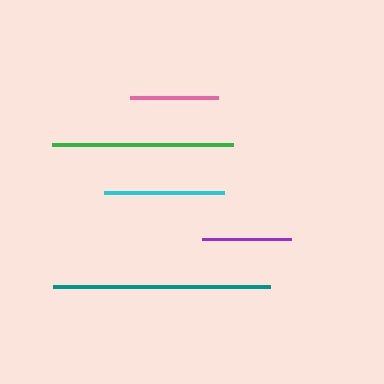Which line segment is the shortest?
The pink line is the shortest at approximately 88 pixels.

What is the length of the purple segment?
The purple segment is approximately 88 pixels long.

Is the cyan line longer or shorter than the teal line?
The teal line is longer than the cyan line.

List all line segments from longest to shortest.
From longest to shortest: teal, green, cyan, purple, pink.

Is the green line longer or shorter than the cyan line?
The green line is longer than the cyan line.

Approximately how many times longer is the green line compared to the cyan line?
The green line is approximately 1.5 times the length of the cyan line.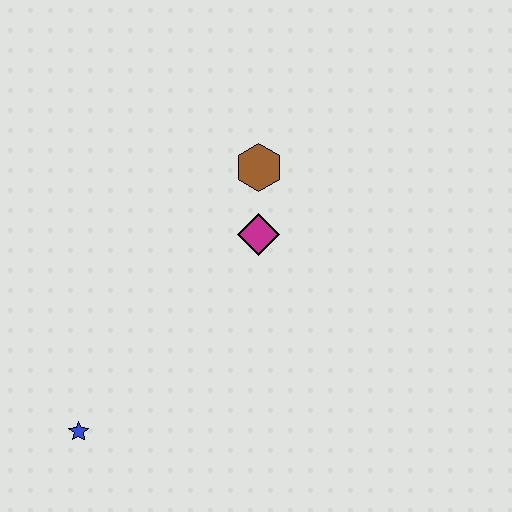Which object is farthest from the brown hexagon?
The blue star is farthest from the brown hexagon.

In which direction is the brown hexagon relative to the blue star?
The brown hexagon is above the blue star.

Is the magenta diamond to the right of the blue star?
Yes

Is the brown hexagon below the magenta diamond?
No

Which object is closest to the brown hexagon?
The magenta diamond is closest to the brown hexagon.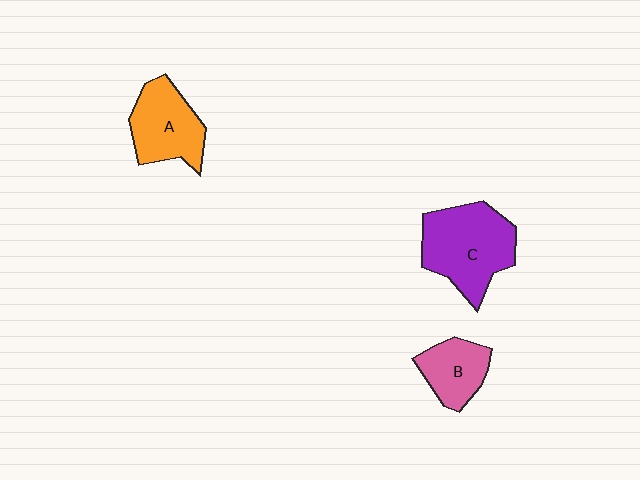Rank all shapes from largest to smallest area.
From largest to smallest: C (purple), A (orange), B (pink).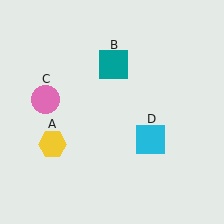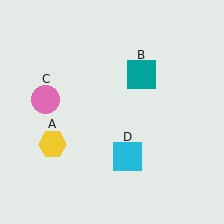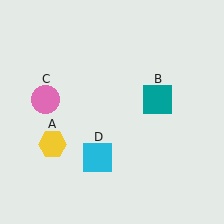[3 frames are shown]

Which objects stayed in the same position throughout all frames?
Yellow hexagon (object A) and pink circle (object C) remained stationary.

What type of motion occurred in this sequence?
The teal square (object B), cyan square (object D) rotated clockwise around the center of the scene.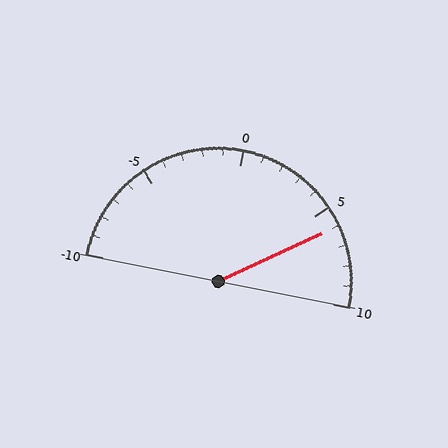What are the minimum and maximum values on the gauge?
The gauge ranges from -10 to 10.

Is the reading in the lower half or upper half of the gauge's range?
The reading is in the upper half of the range (-10 to 10).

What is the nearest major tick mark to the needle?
The nearest major tick mark is 5.